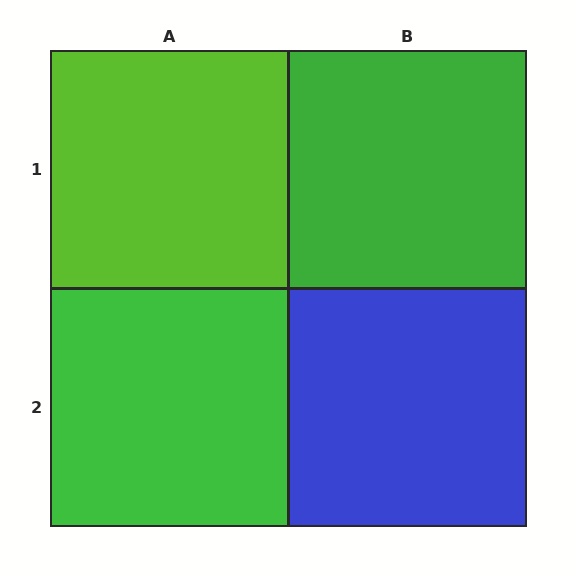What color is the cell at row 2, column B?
Blue.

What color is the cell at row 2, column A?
Green.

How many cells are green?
2 cells are green.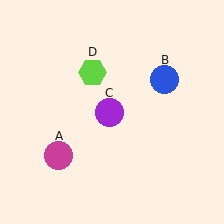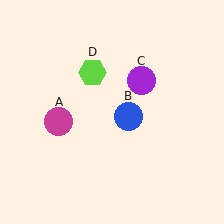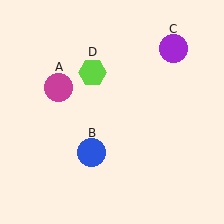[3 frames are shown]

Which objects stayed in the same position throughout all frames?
Lime hexagon (object D) remained stationary.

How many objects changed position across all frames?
3 objects changed position: magenta circle (object A), blue circle (object B), purple circle (object C).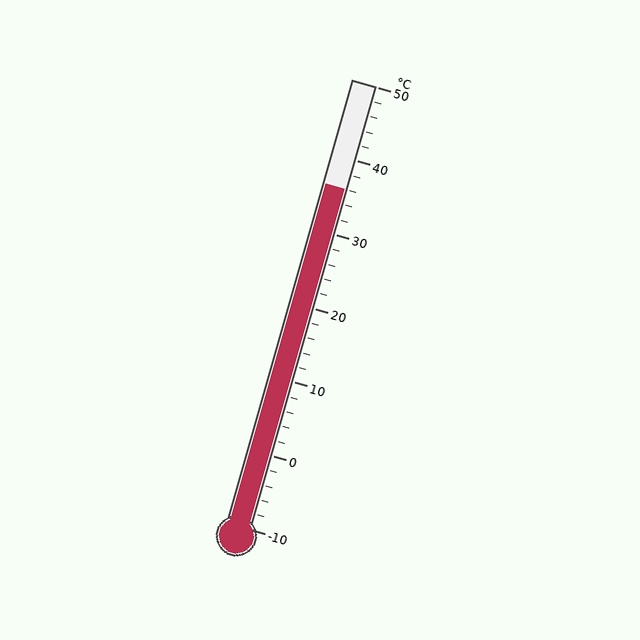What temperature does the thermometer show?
The thermometer shows approximately 36°C.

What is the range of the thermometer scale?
The thermometer scale ranges from -10°C to 50°C.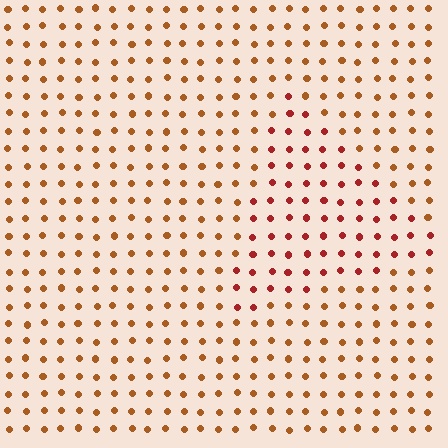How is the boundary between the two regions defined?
The boundary is defined purely by a slight shift in hue (about 28 degrees). Spacing, size, and orientation are identical on both sides.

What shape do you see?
I see a triangle.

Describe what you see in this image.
The image is filled with small brown elements in a uniform arrangement. A triangle-shaped region is visible where the elements are tinted to a slightly different hue, forming a subtle color boundary.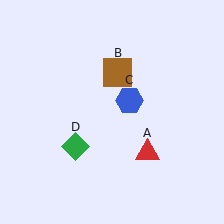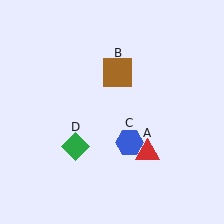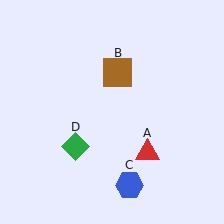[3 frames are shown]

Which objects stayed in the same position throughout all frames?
Red triangle (object A) and brown square (object B) and green diamond (object D) remained stationary.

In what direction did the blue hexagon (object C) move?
The blue hexagon (object C) moved down.